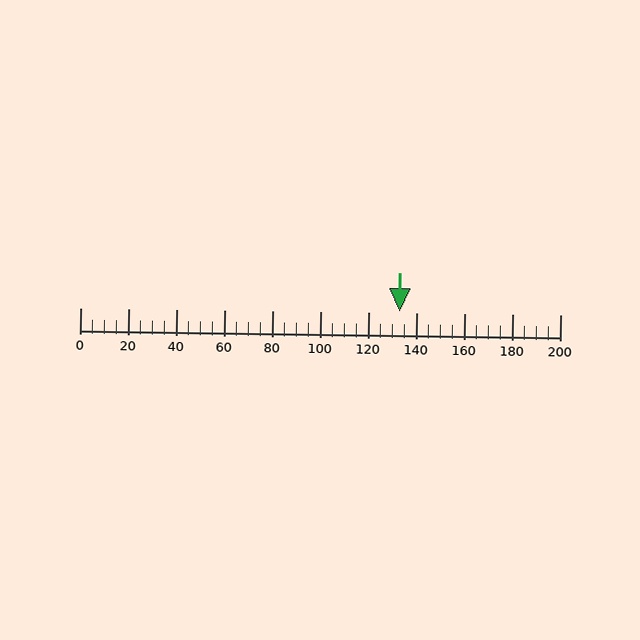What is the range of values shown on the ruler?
The ruler shows values from 0 to 200.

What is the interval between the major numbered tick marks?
The major tick marks are spaced 20 units apart.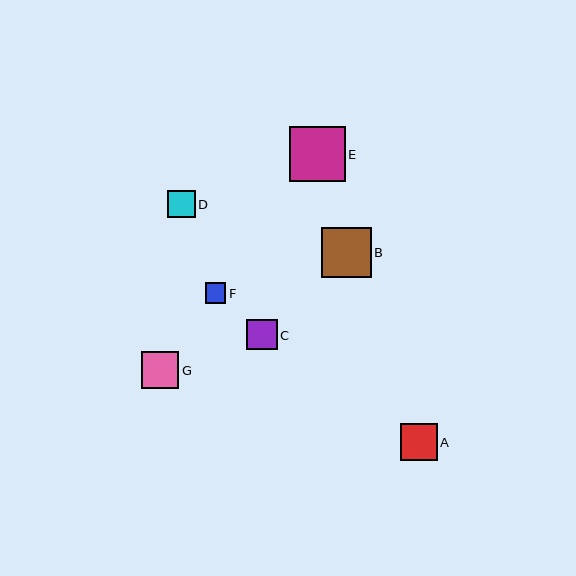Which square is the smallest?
Square F is the smallest with a size of approximately 20 pixels.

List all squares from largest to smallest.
From largest to smallest: E, B, G, A, C, D, F.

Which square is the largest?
Square E is the largest with a size of approximately 55 pixels.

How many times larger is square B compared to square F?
Square B is approximately 2.5 times the size of square F.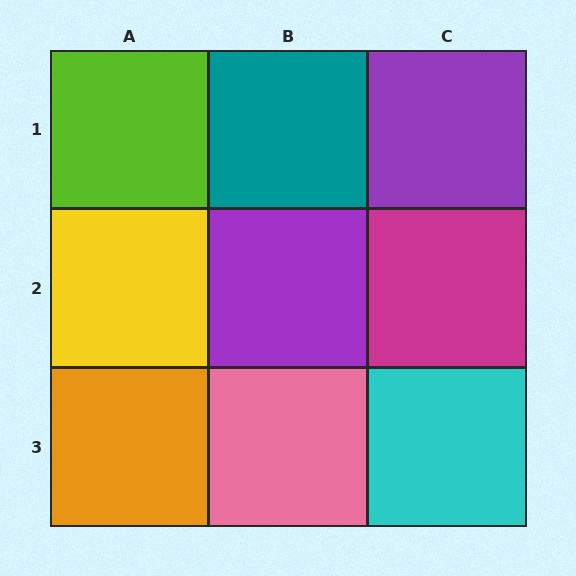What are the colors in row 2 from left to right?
Yellow, purple, magenta.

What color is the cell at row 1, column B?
Teal.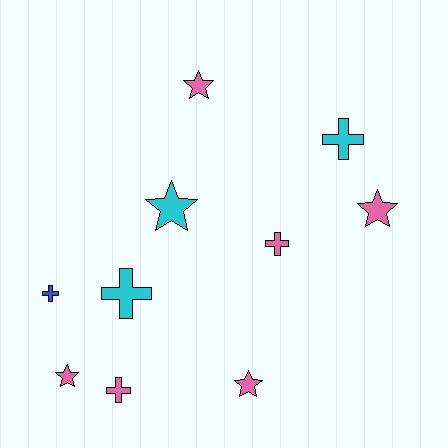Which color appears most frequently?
Pink, with 6 objects.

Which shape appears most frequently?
Cross, with 5 objects.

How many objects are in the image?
There are 10 objects.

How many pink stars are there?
There are 4 pink stars.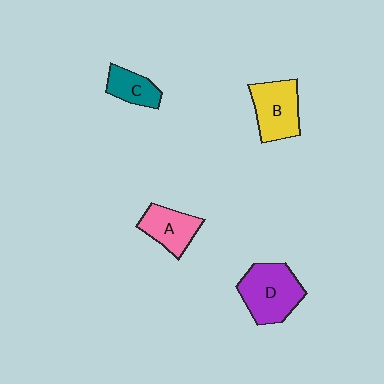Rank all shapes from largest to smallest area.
From largest to smallest: D (purple), B (yellow), A (pink), C (teal).